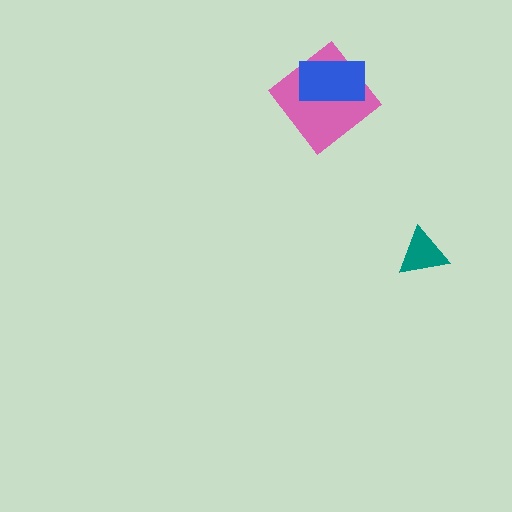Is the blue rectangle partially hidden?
No, no other shape covers it.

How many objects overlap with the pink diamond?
1 object overlaps with the pink diamond.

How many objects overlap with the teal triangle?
0 objects overlap with the teal triangle.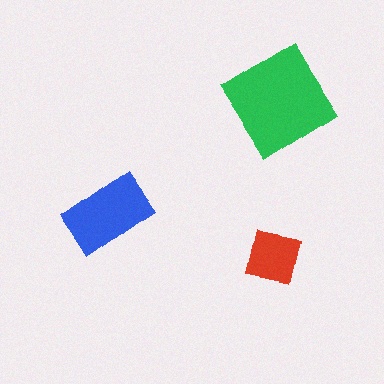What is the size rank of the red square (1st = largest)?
3rd.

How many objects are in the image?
There are 3 objects in the image.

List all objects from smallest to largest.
The red square, the blue rectangle, the green diamond.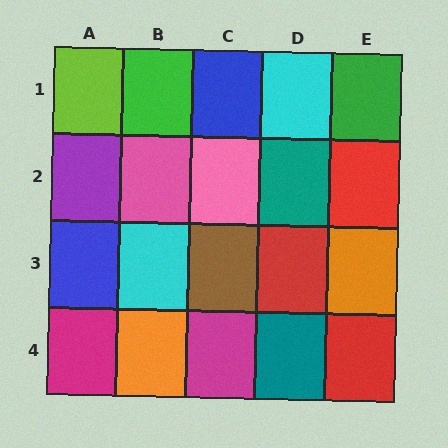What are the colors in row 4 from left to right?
Magenta, orange, magenta, teal, red.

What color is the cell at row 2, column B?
Pink.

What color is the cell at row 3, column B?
Cyan.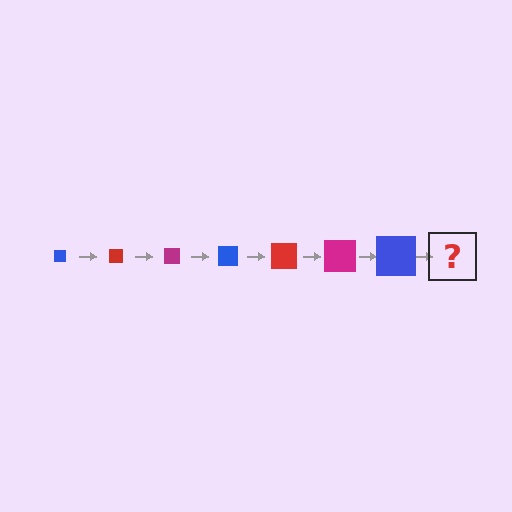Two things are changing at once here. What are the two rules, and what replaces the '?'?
The two rules are that the square grows larger each step and the color cycles through blue, red, and magenta. The '?' should be a red square, larger than the previous one.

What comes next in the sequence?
The next element should be a red square, larger than the previous one.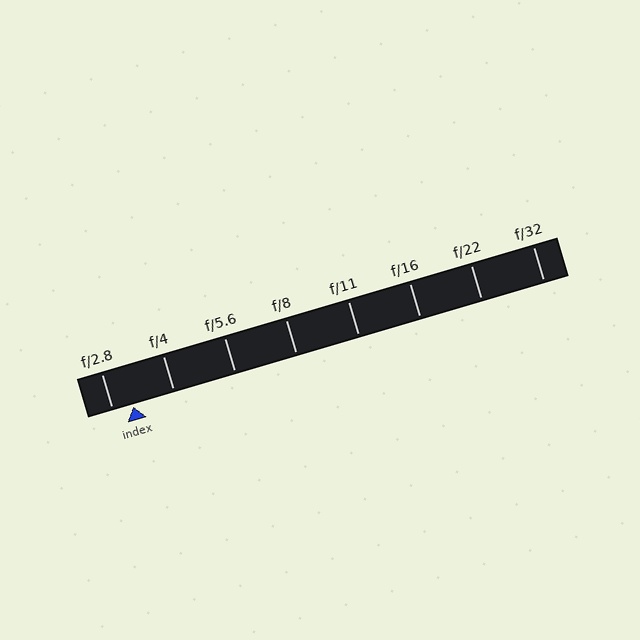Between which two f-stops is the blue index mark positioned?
The index mark is between f/2.8 and f/4.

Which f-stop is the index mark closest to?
The index mark is closest to f/2.8.